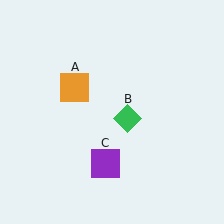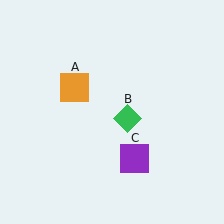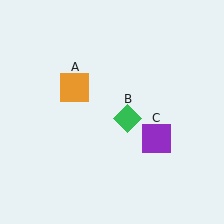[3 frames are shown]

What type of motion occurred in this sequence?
The purple square (object C) rotated counterclockwise around the center of the scene.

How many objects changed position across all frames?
1 object changed position: purple square (object C).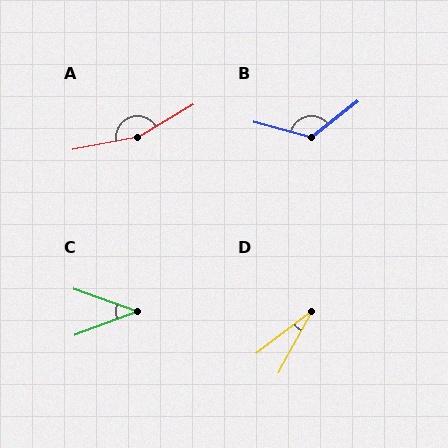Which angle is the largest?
A, at approximately 160 degrees.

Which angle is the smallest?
D, at approximately 24 degrees.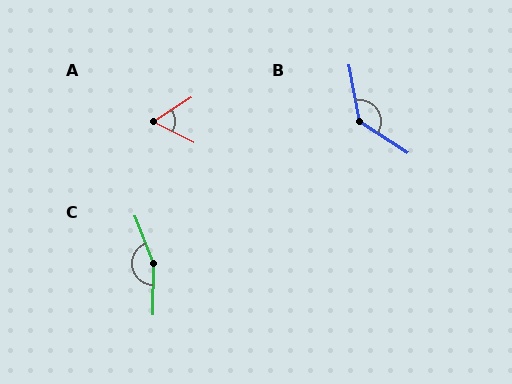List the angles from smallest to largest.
A (60°), B (134°), C (158°).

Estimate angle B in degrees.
Approximately 134 degrees.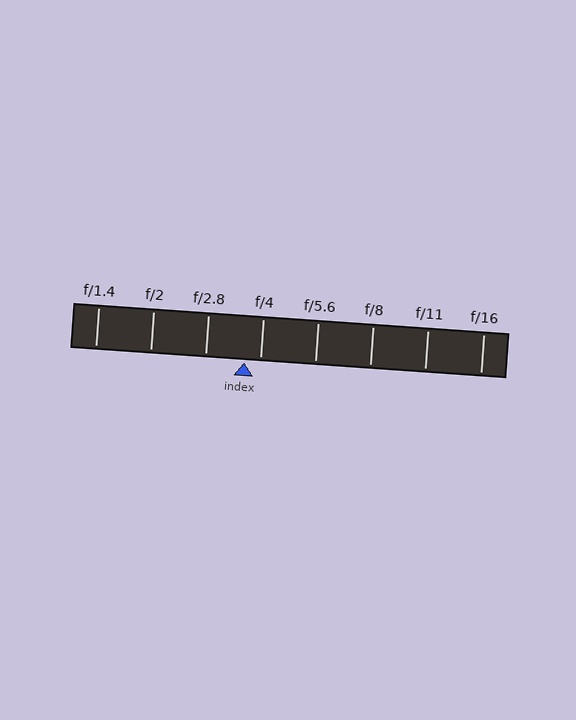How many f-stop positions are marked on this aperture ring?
There are 8 f-stop positions marked.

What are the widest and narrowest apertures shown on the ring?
The widest aperture shown is f/1.4 and the narrowest is f/16.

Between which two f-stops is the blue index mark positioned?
The index mark is between f/2.8 and f/4.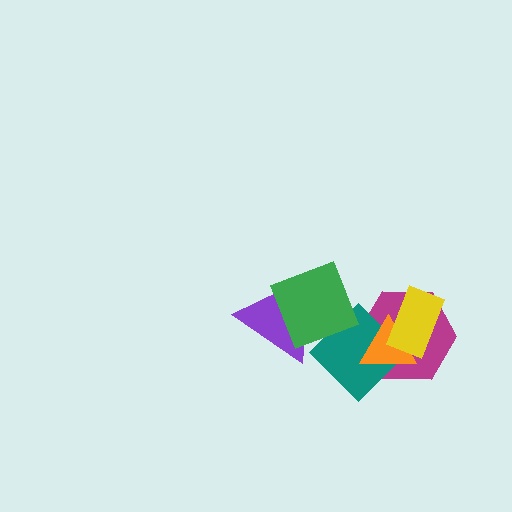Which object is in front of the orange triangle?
The yellow rectangle is in front of the orange triangle.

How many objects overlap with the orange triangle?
3 objects overlap with the orange triangle.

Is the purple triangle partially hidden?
Yes, it is partially covered by another shape.